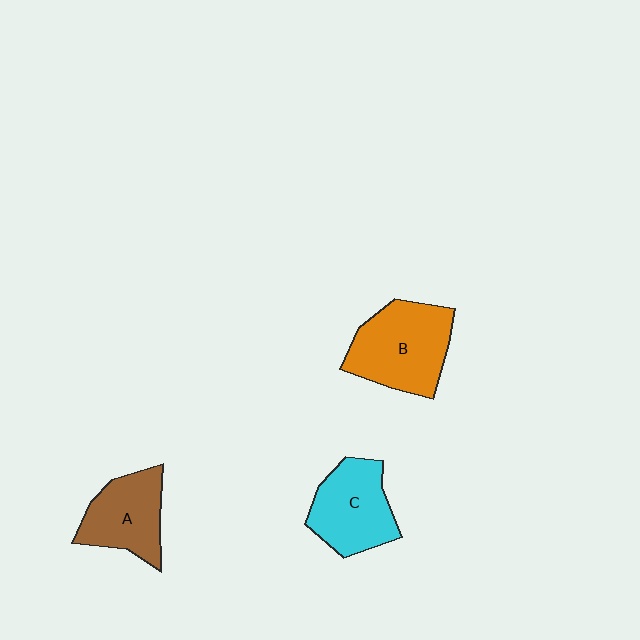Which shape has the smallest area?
Shape A (brown).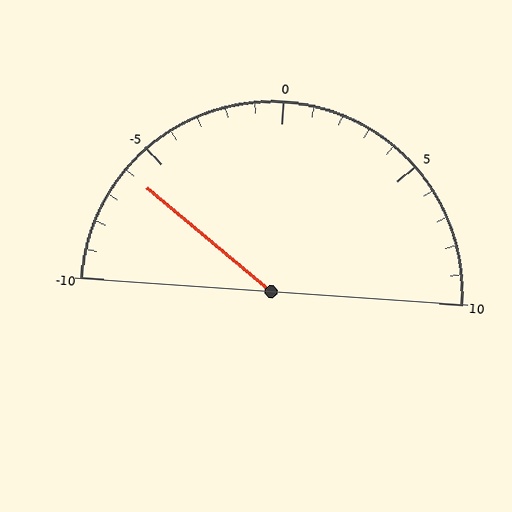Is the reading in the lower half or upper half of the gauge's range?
The reading is in the lower half of the range (-10 to 10).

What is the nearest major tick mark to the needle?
The nearest major tick mark is -5.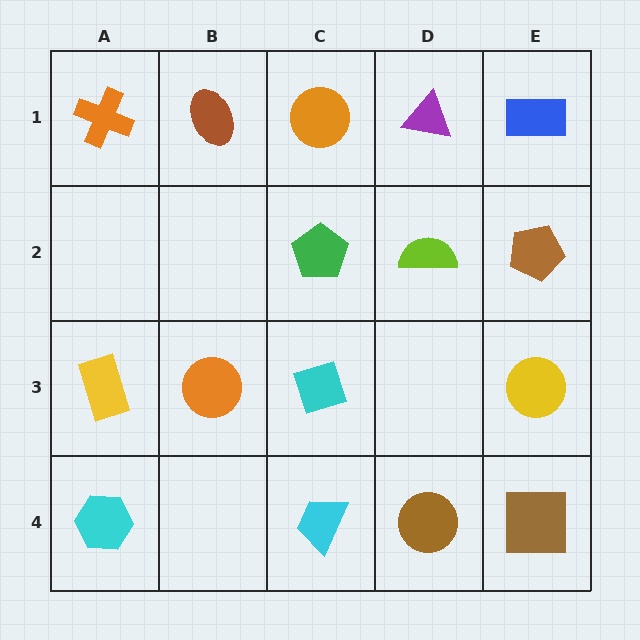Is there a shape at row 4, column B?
No, that cell is empty.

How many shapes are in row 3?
4 shapes.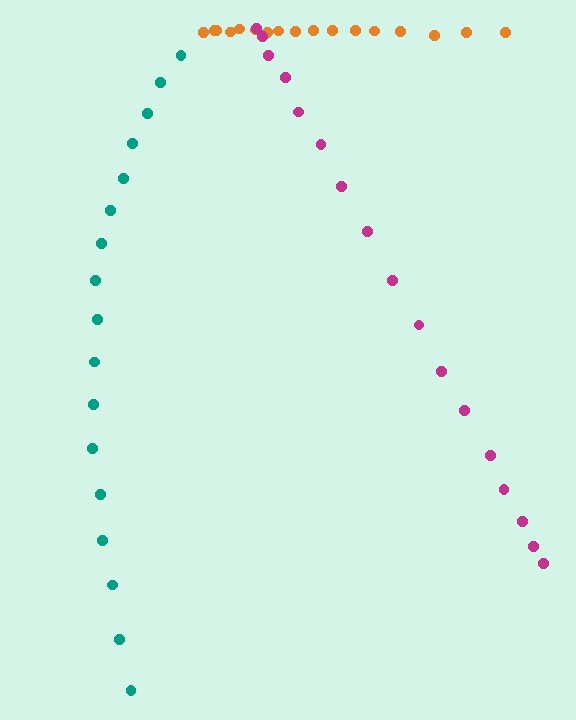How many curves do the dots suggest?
There are 3 distinct paths.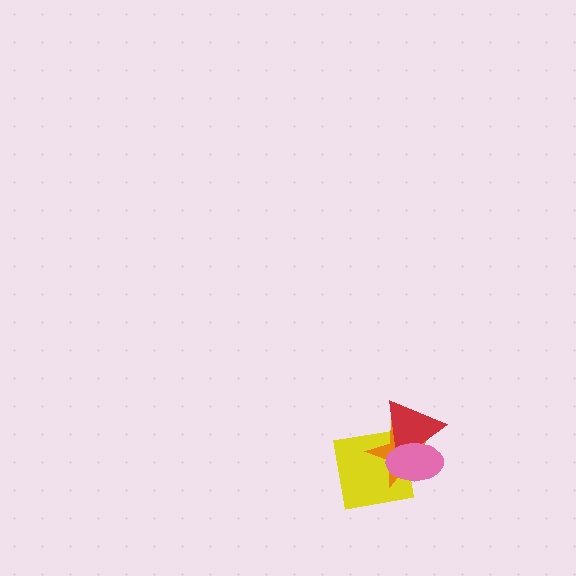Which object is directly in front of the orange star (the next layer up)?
The red triangle is directly in front of the orange star.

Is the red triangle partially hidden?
Yes, it is partially covered by another shape.